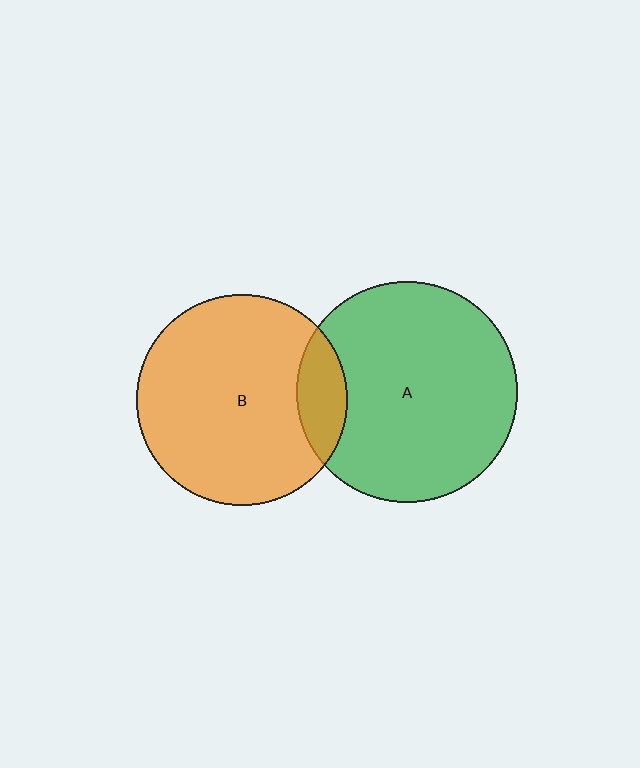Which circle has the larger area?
Circle A (green).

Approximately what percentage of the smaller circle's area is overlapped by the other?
Approximately 15%.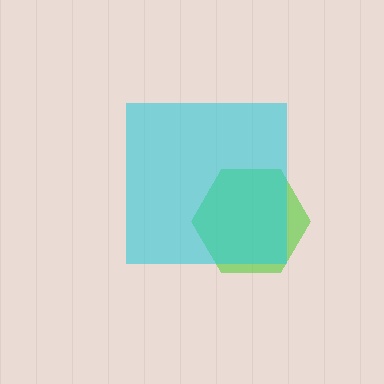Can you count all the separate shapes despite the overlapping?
Yes, there are 2 separate shapes.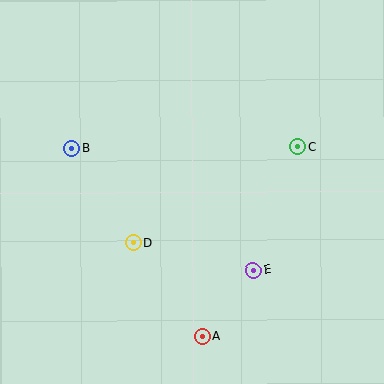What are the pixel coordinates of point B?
Point B is at (72, 148).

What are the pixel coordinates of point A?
Point A is at (202, 336).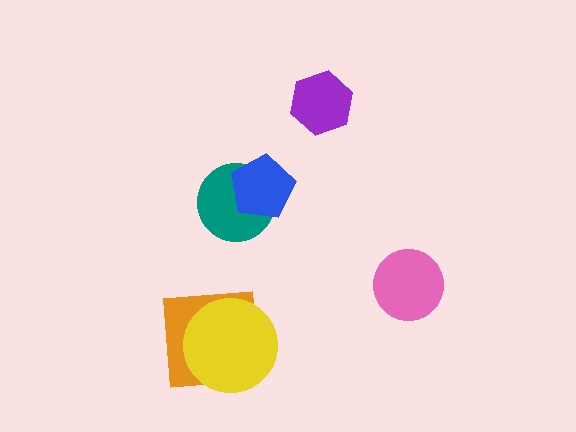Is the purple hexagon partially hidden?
No, no other shape covers it.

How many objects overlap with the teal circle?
1 object overlaps with the teal circle.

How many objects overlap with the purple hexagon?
0 objects overlap with the purple hexagon.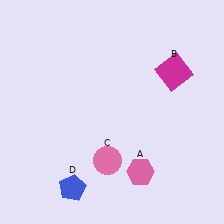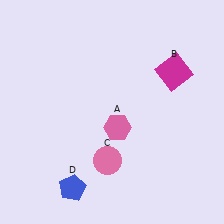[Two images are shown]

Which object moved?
The pink hexagon (A) moved up.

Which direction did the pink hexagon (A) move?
The pink hexagon (A) moved up.